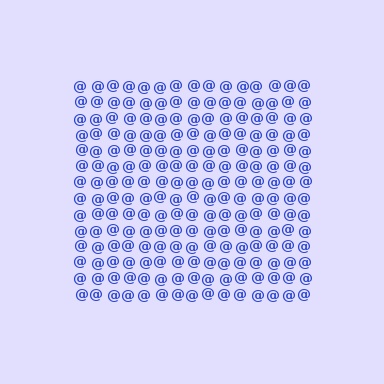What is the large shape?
The large shape is a square.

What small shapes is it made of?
It is made of small at signs.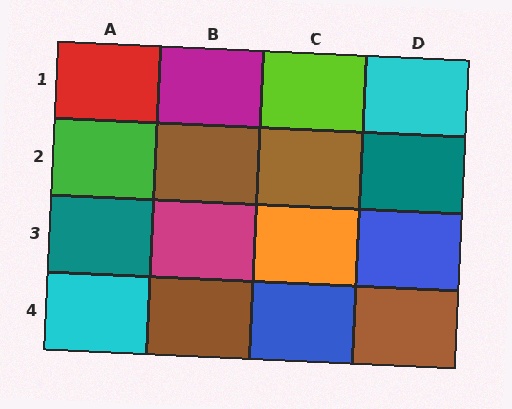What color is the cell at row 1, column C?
Lime.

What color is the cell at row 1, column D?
Cyan.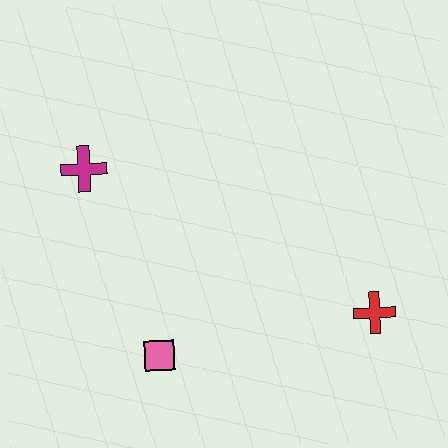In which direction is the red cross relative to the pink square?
The red cross is to the right of the pink square.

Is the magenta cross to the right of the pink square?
No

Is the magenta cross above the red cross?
Yes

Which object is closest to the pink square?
The magenta cross is closest to the pink square.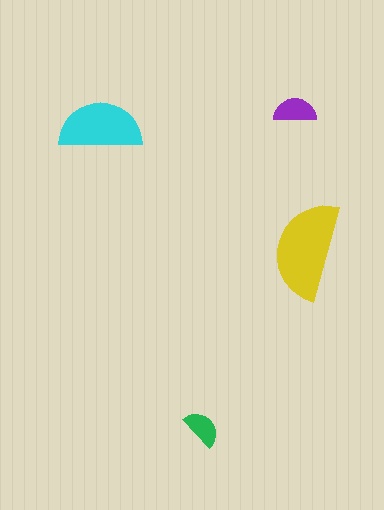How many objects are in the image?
There are 4 objects in the image.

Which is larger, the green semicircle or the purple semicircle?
The purple one.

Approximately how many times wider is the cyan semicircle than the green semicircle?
About 2 times wider.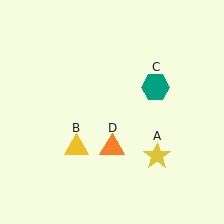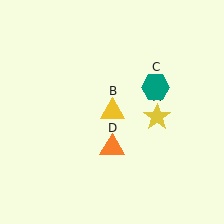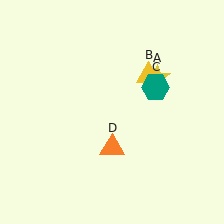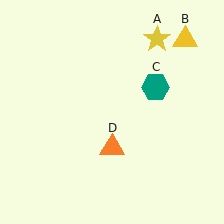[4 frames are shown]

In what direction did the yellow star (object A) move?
The yellow star (object A) moved up.